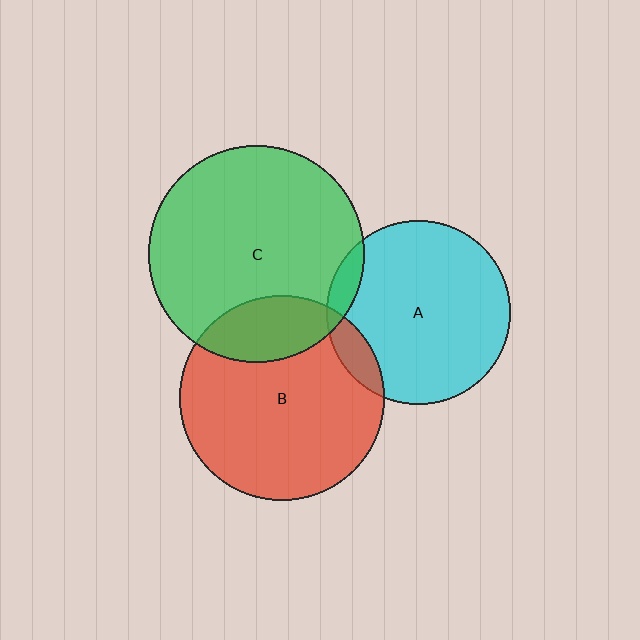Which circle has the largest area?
Circle C (green).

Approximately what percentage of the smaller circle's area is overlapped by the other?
Approximately 20%.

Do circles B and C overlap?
Yes.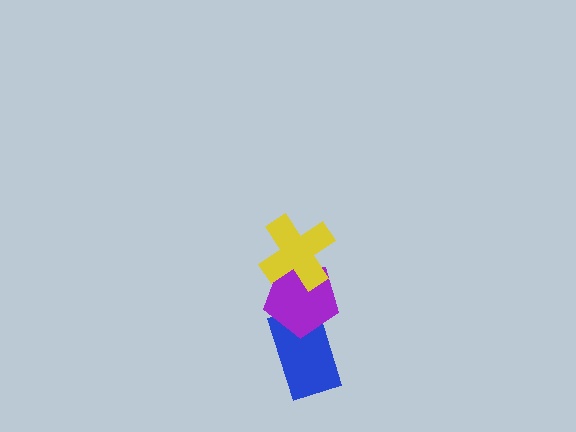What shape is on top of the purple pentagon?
The yellow cross is on top of the purple pentagon.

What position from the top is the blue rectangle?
The blue rectangle is 3rd from the top.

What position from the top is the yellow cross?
The yellow cross is 1st from the top.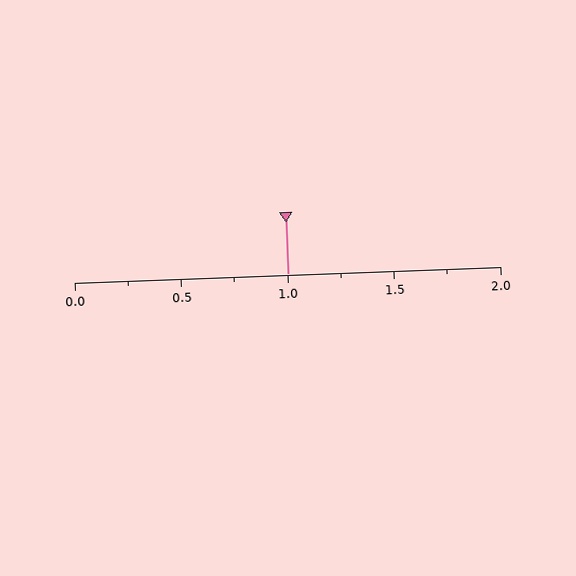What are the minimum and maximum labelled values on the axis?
The axis runs from 0.0 to 2.0.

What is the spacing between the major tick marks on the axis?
The major ticks are spaced 0.5 apart.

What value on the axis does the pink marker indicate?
The marker indicates approximately 1.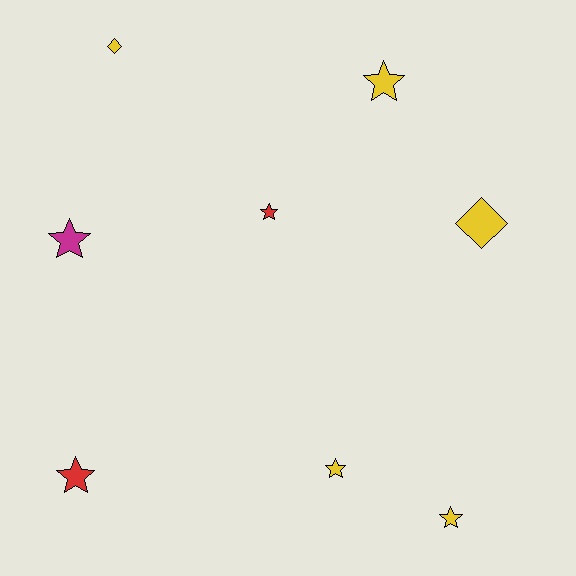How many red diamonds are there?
There are no red diamonds.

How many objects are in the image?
There are 8 objects.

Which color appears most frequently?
Yellow, with 5 objects.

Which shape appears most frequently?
Star, with 6 objects.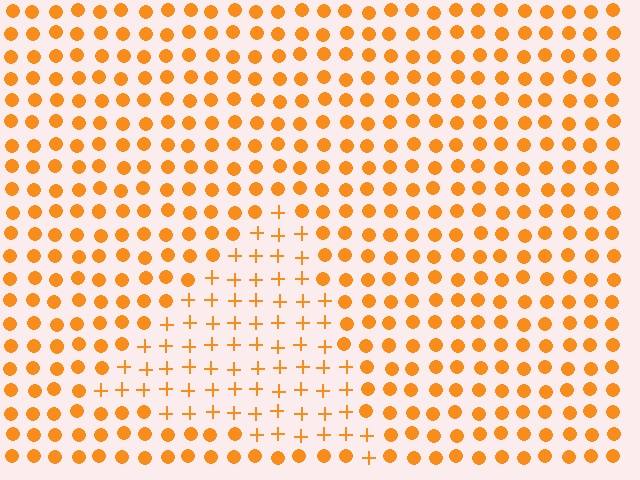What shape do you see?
I see a triangle.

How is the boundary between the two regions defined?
The boundary is defined by a change in element shape: plus signs inside vs. circles outside. All elements share the same color and spacing.